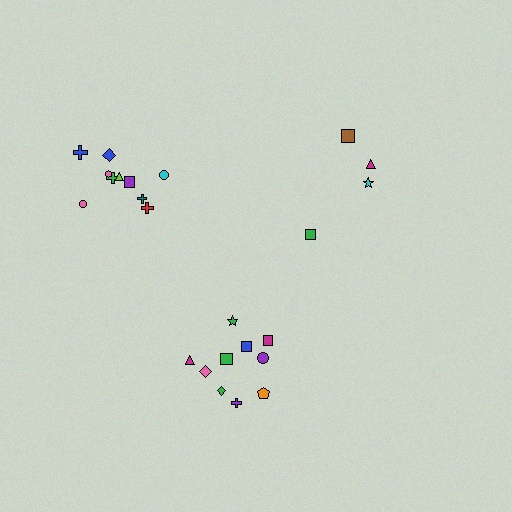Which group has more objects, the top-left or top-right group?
The top-left group.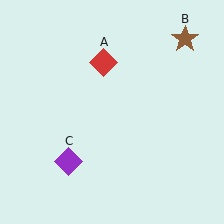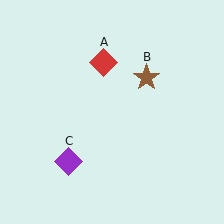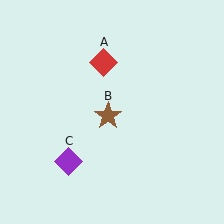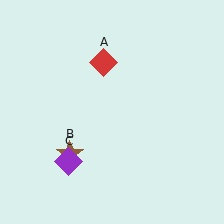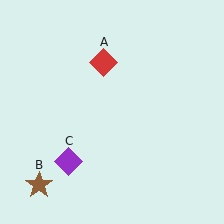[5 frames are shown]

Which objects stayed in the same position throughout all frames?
Red diamond (object A) and purple diamond (object C) remained stationary.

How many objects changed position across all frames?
1 object changed position: brown star (object B).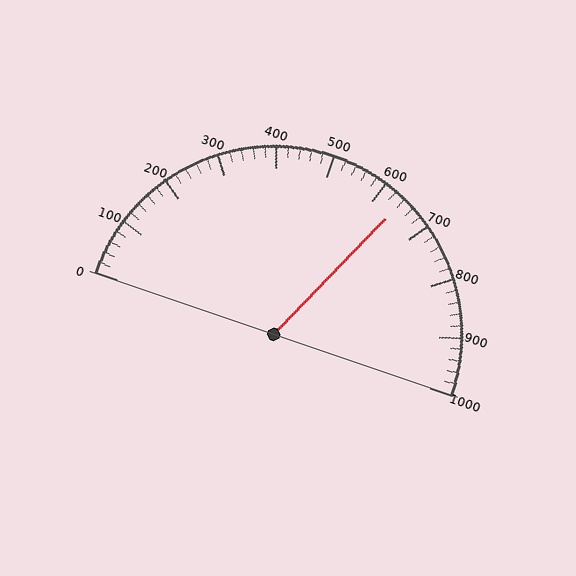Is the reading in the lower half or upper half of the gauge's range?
The reading is in the upper half of the range (0 to 1000).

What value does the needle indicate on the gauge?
The needle indicates approximately 640.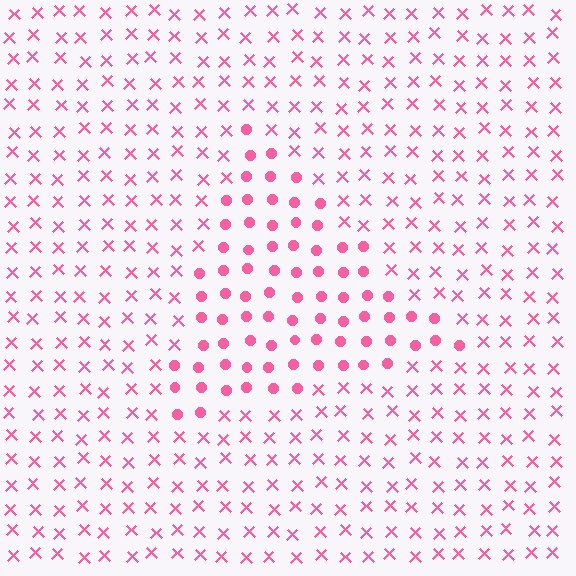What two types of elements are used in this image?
The image uses circles inside the triangle region and X marks outside it.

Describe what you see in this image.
The image is filled with small pink elements arranged in a uniform grid. A triangle-shaped region contains circles, while the surrounding area contains X marks. The boundary is defined purely by the change in element shape.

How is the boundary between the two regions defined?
The boundary is defined by a change in element shape: circles inside vs. X marks outside. All elements share the same color and spacing.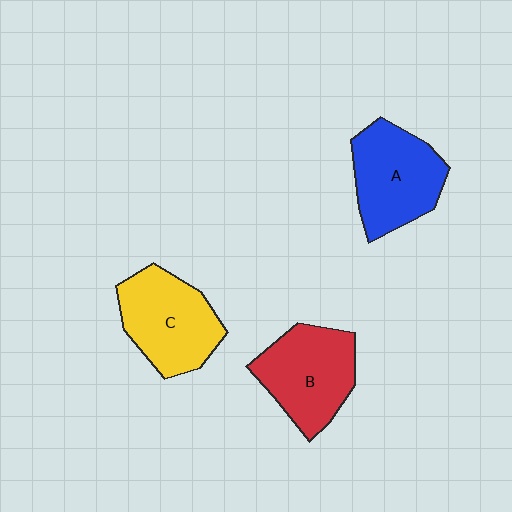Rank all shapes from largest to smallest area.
From largest to smallest: A (blue), C (yellow), B (red).